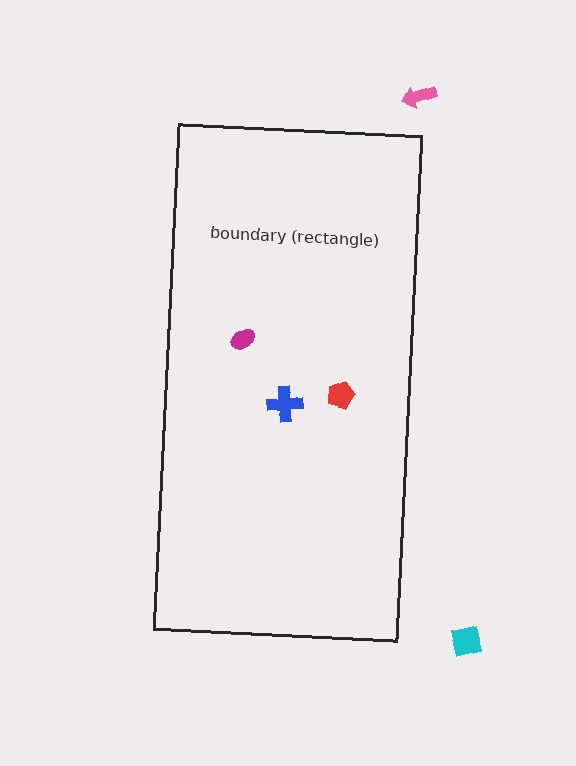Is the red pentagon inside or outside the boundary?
Inside.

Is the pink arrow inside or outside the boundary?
Outside.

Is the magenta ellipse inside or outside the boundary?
Inside.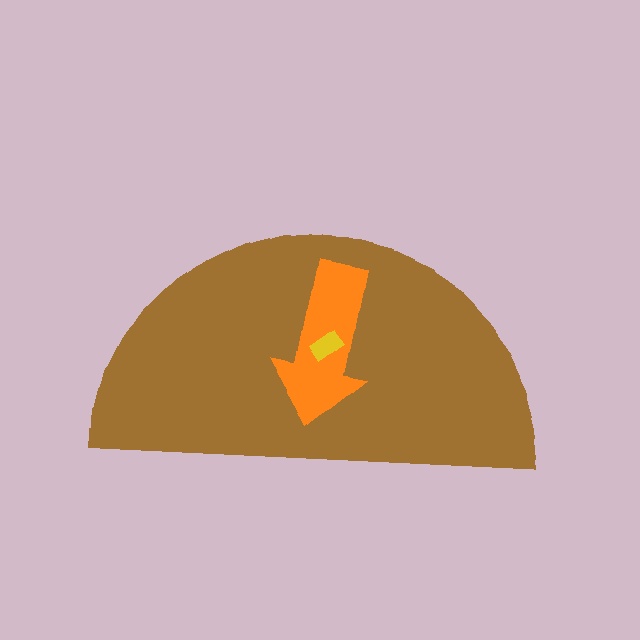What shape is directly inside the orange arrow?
The yellow rectangle.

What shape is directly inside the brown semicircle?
The orange arrow.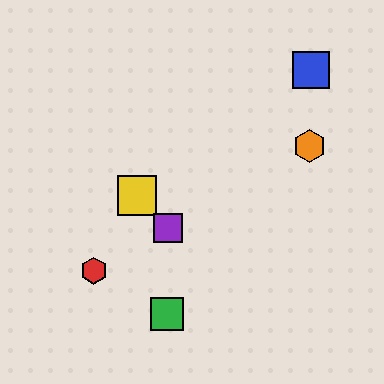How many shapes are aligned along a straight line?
3 shapes (the red hexagon, the purple square, the orange hexagon) are aligned along a straight line.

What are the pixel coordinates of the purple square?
The purple square is at (168, 228).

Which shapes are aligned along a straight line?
The red hexagon, the purple square, the orange hexagon are aligned along a straight line.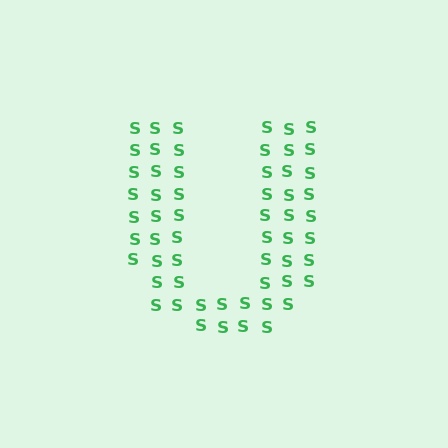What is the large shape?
The large shape is the letter U.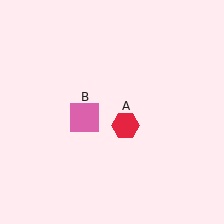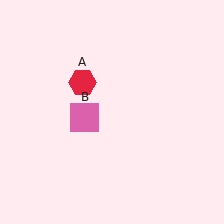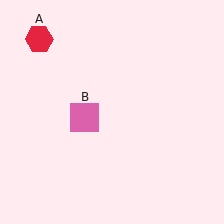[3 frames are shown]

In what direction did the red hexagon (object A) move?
The red hexagon (object A) moved up and to the left.